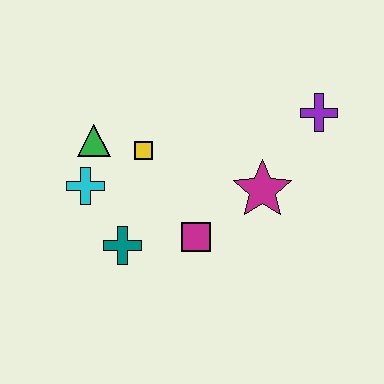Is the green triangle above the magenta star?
Yes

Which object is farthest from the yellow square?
The purple cross is farthest from the yellow square.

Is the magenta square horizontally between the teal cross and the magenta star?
Yes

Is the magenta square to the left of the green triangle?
No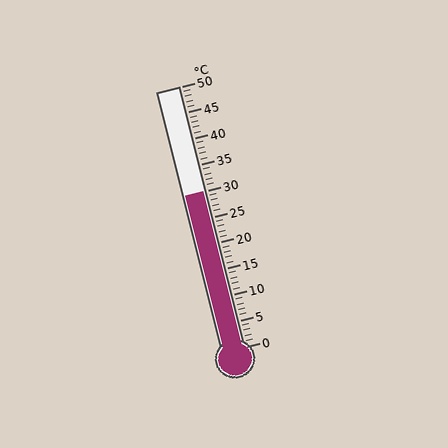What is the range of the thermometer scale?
The thermometer scale ranges from 0°C to 50°C.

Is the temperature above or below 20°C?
The temperature is above 20°C.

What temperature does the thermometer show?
The thermometer shows approximately 30°C.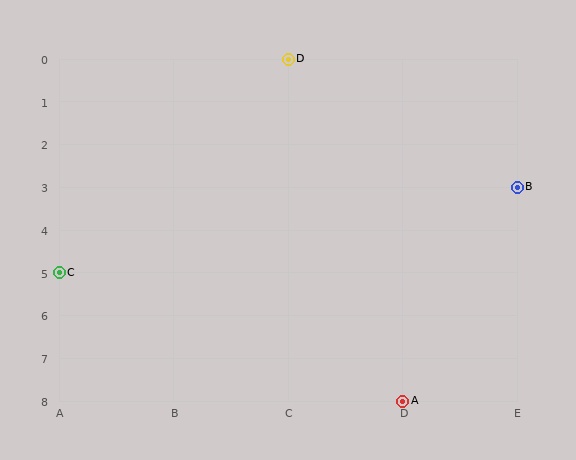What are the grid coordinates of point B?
Point B is at grid coordinates (E, 3).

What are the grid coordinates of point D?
Point D is at grid coordinates (C, 0).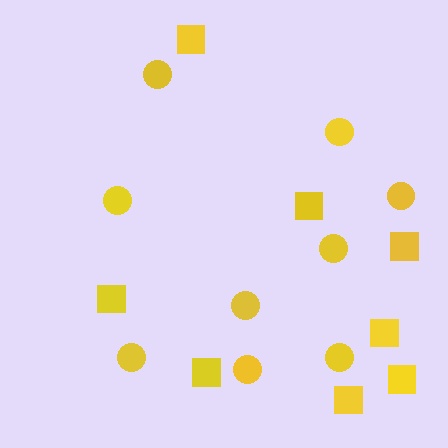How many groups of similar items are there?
There are 2 groups: one group of circles (9) and one group of squares (8).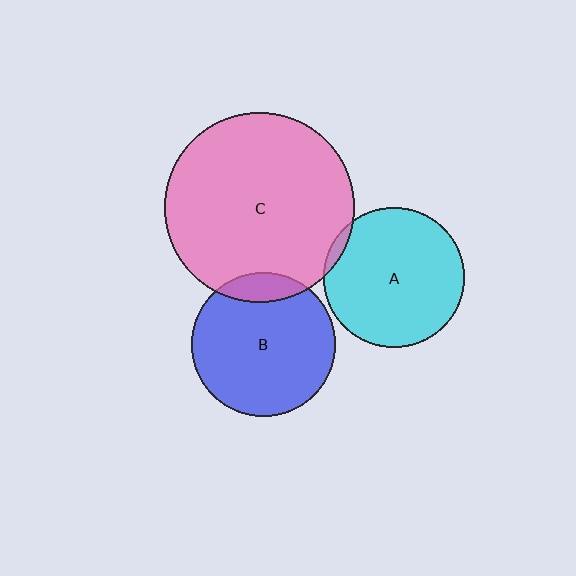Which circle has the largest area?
Circle C (pink).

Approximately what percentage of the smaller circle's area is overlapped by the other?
Approximately 5%.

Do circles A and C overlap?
Yes.